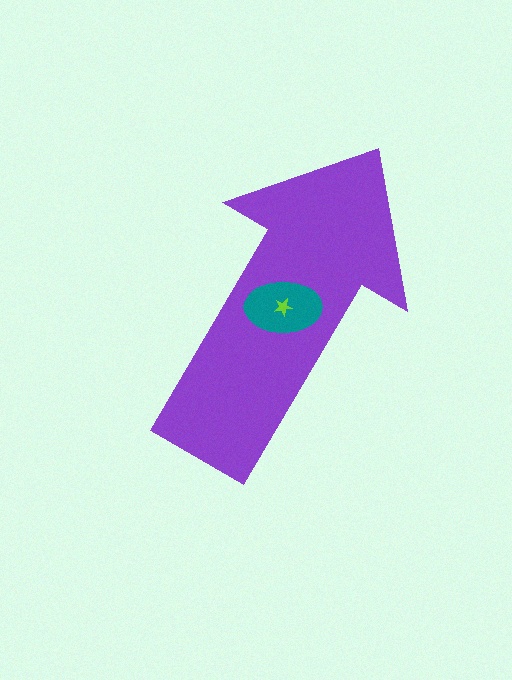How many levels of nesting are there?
3.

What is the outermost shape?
The purple arrow.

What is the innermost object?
The lime star.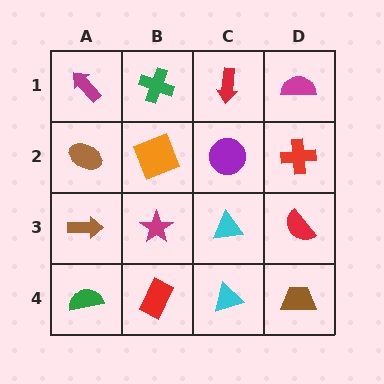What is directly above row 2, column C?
A red arrow.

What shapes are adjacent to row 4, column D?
A red semicircle (row 3, column D), a cyan triangle (row 4, column C).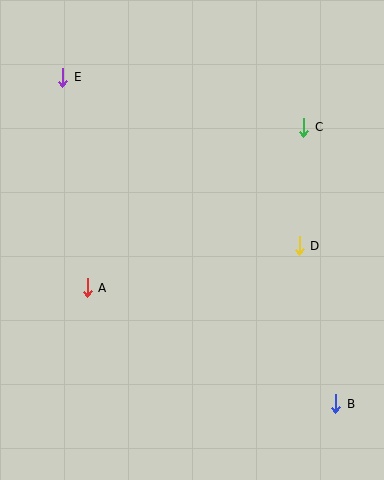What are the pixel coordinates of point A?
Point A is at (87, 288).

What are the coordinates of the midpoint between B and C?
The midpoint between B and C is at (320, 265).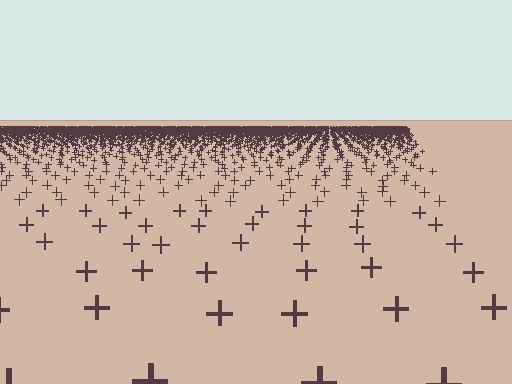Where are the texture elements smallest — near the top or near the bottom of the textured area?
Near the top.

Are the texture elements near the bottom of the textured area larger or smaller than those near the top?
Larger. Near the bottom, elements are closer to the viewer and appear at a bigger on-screen size.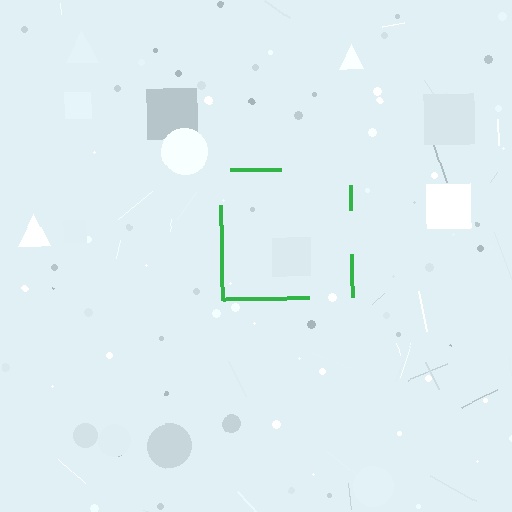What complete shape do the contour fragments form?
The contour fragments form a square.